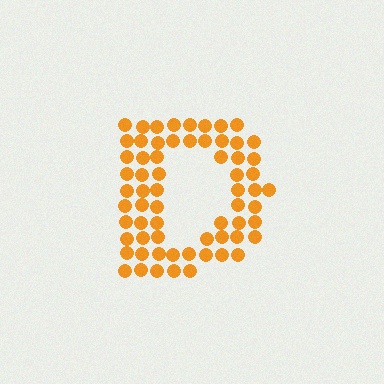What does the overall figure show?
The overall figure shows the letter D.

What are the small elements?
The small elements are circles.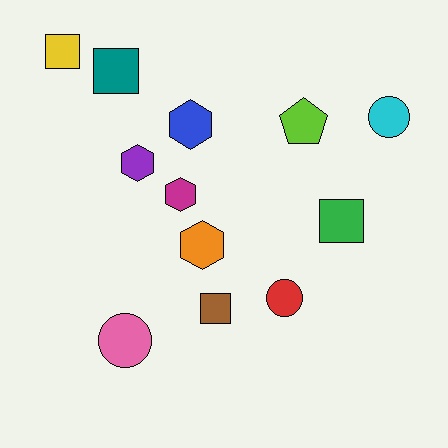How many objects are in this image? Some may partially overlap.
There are 12 objects.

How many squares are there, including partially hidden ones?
There are 4 squares.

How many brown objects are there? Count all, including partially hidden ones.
There is 1 brown object.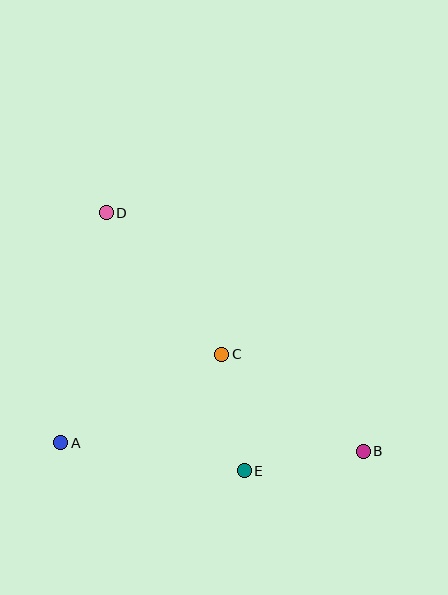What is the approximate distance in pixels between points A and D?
The distance between A and D is approximately 235 pixels.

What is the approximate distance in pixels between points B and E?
The distance between B and E is approximately 120 pixels.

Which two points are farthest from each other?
Points B and D are farthest from each other.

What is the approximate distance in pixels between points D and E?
The distance between D and E is approximately 293 pixels.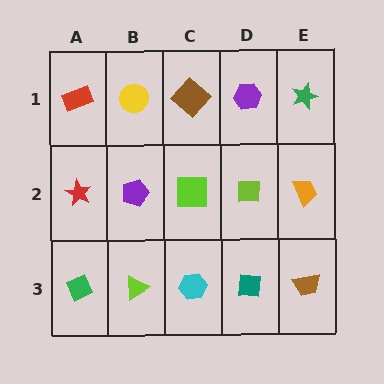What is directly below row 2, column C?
A cyan hexagon.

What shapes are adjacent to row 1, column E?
An orange trapezoid (row 2, column E), a purple hexagon (row 1, column D).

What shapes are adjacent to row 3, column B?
A purple pentagon (row 2, column B), a green diamond (row 3, column A), a cyan hexagon (row 3, column C).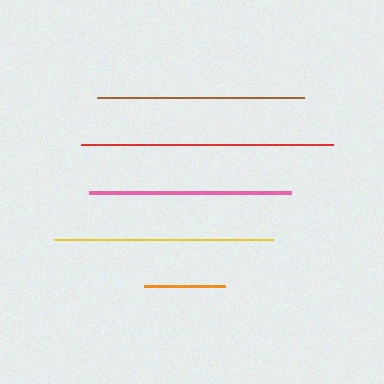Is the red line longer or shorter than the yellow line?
The red line is longer than the yellow line.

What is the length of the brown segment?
The brown segment is approximately 207 pixels long.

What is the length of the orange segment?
The orange segment is approximately 80 pixels long.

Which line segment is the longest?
The red line is the longest at approximately 252 pixels.